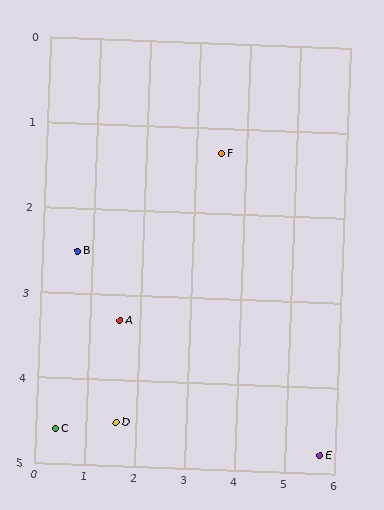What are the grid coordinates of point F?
Point F is at approximately (3.5, 1.3).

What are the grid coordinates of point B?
Point B is at approximately (0.7, 2.5).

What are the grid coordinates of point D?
Point D is at approximately (1.6, 4.5).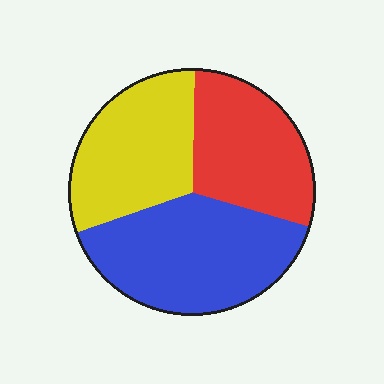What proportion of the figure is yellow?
Yellow covers 31% of the figure.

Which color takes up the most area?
Blue, at roughly 40%.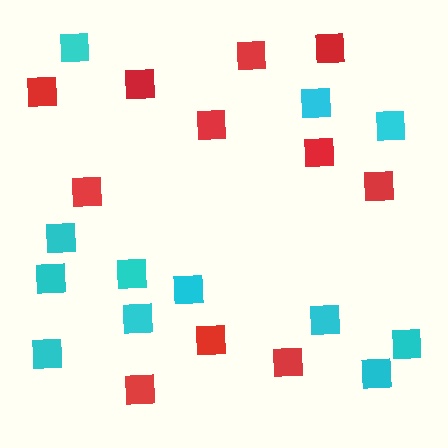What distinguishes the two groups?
There are 2 groups: one group of red squares (11) and one group of cyan squares (12).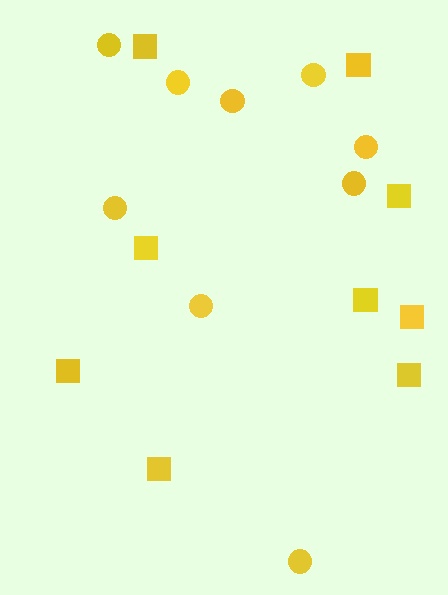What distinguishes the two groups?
There are 2 groups: one group of circles (9) and one group of squares (9).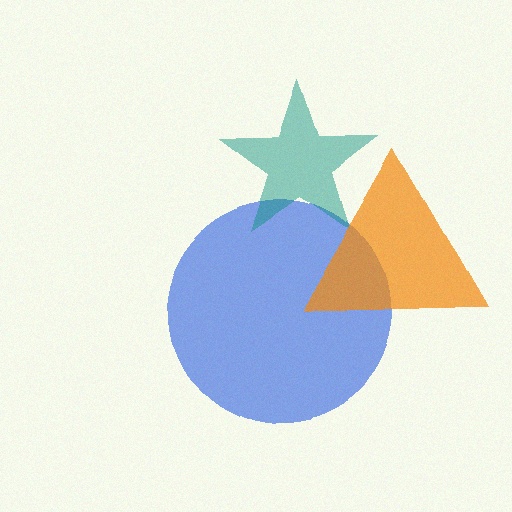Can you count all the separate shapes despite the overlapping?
Yes, there are 3 separate shapes.